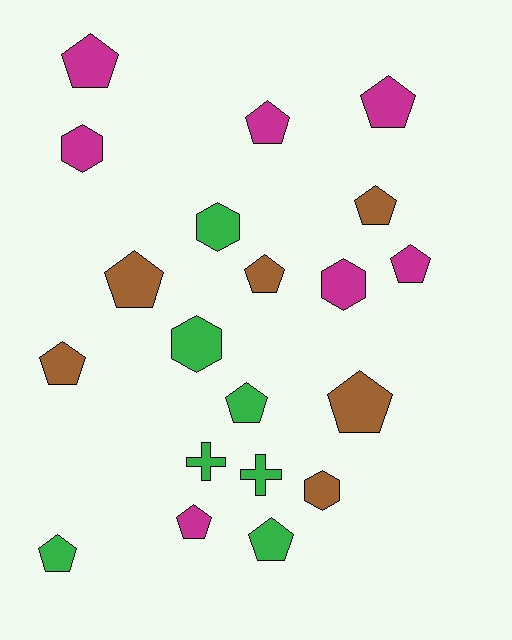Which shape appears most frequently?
Pentagon, with 13 objects.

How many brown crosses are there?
There are no brown crosses.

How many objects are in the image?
There are 20 objects.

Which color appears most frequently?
Magenta, with 7 objects.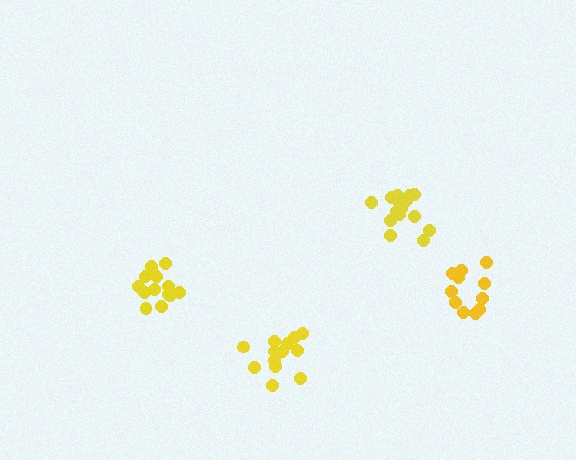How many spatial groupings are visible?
There are 4 spatial groupings.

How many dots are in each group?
Group 1: 13 dots, Group 2: 11 dots, Group 3: 14 dots, Group 4: 16 dots (54 total).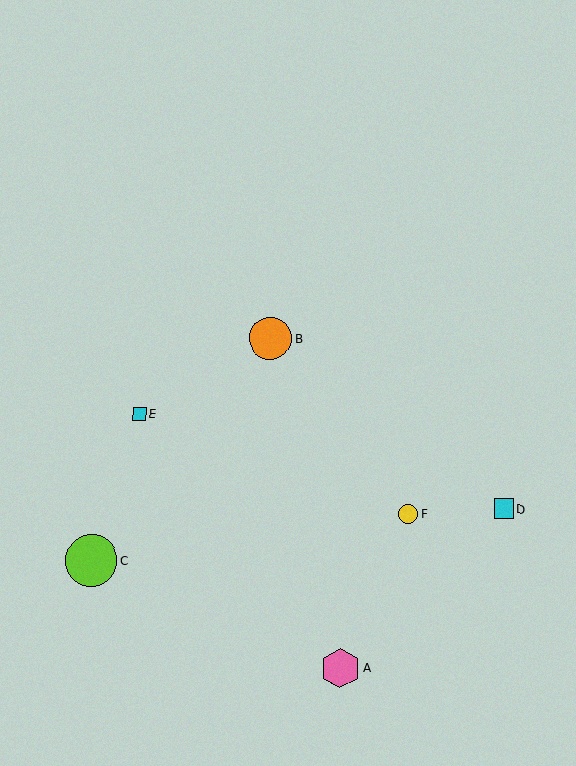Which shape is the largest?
The lime circle (labeled C) is the largest.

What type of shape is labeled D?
Shape D is a cyan square.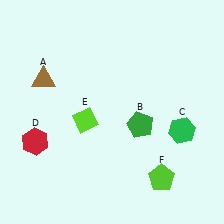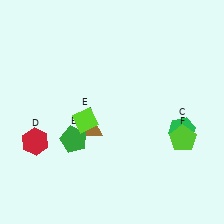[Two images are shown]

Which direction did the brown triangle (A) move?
The brown triangle (A) moved down.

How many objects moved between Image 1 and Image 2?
3 objects moved between the two images.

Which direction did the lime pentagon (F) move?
The lime pentagon (F) moved up.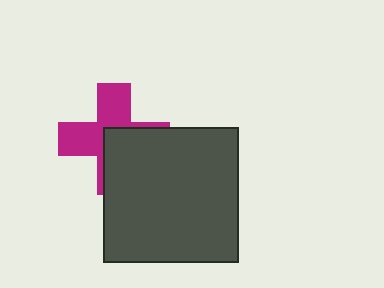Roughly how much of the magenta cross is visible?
About half of it is visible (roughly 54%).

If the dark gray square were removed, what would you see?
You would see the complete magenta cross.